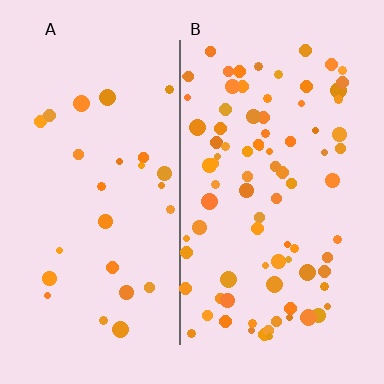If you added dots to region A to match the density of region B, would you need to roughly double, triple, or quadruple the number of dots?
Approximately triple.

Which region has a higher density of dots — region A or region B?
B (the right).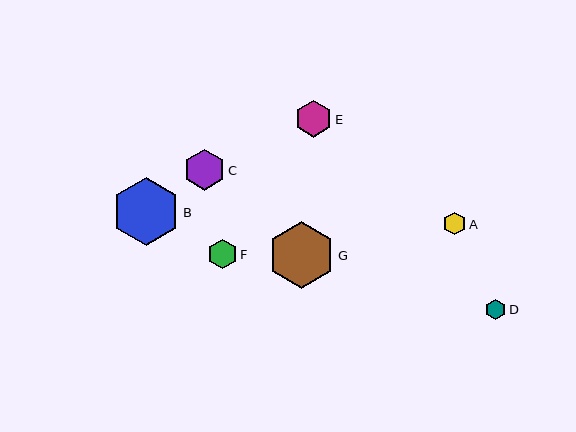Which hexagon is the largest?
Hexagon B is the largest with a size of approximately 68 pixels.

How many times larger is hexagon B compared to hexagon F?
Hexagon B is approximately 2.3 times the size of hexagon F.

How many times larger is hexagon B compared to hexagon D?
Hexagon B is approximately 3.4 times the size of hexagon D.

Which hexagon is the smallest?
Hexagon D is the smallest with a size of approximately 20 pixels.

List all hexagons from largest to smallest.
From largest to smallest: B, G, C, E, F, A, D.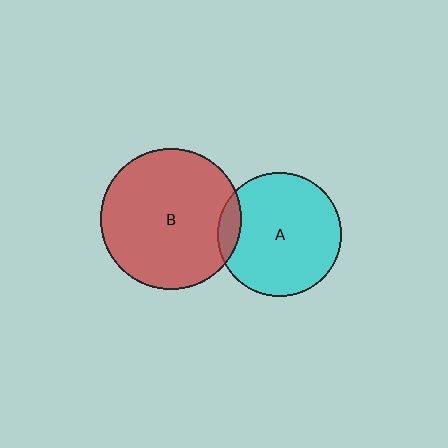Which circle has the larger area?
Circle B (red).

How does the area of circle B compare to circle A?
Approximately 1.3 times.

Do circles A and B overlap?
Yes.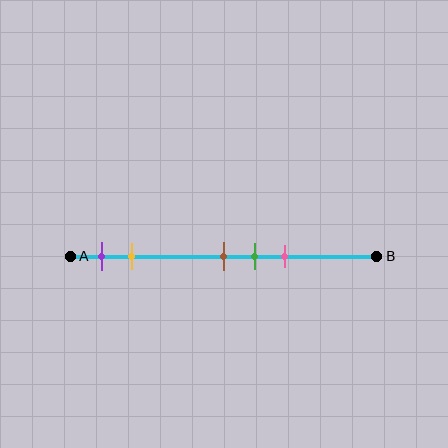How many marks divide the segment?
There are 5 marks dividing the segment.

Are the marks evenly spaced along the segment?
No, the marks are not evenly spaced.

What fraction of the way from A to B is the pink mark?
The pink mark is approximately 70% (0.7) of the way from A to B.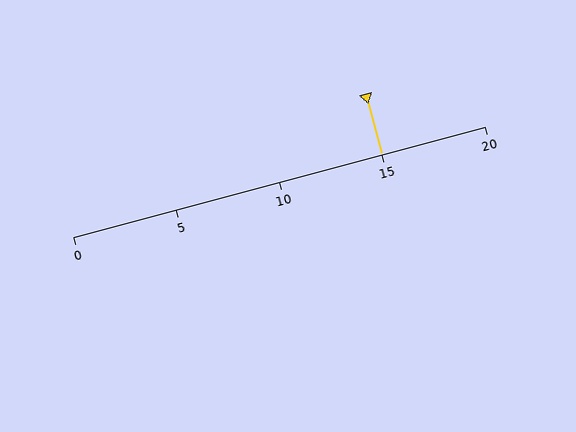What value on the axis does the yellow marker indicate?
The marker indicates approximately 15.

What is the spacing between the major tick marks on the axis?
The major ticks are spaced 5 apart.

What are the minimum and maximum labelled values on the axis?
The axis runs from 0 to 20.